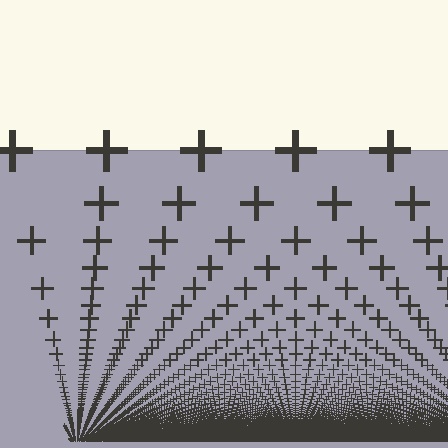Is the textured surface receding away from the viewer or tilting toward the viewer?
The surface appears to tilt toward the viewer. Texture elements get larger and sparser toward the top.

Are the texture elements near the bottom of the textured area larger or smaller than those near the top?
Smaller. The gradient is inverted — elements near the bottom are smaller and denser.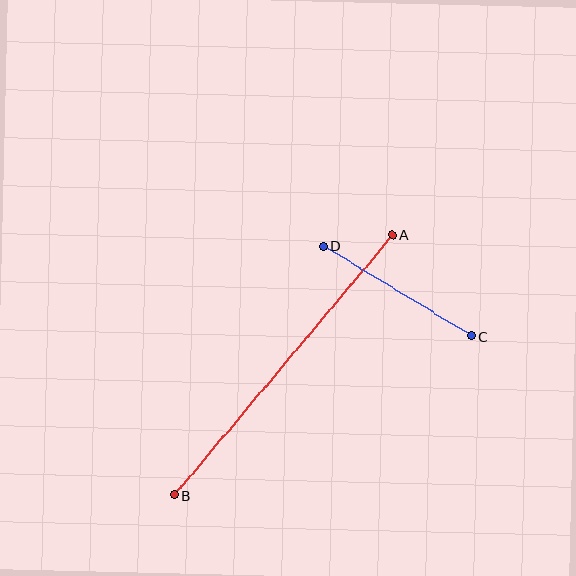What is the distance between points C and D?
The distance is approximately 173 pixels.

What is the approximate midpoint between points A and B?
The midpoint is at approximately (283, 365) pixels.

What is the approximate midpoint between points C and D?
The midpoint is at approximately (397, 291) pixels.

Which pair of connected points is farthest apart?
Points A and B are farthest apart.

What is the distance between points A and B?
The distance is approximately 340 pixels.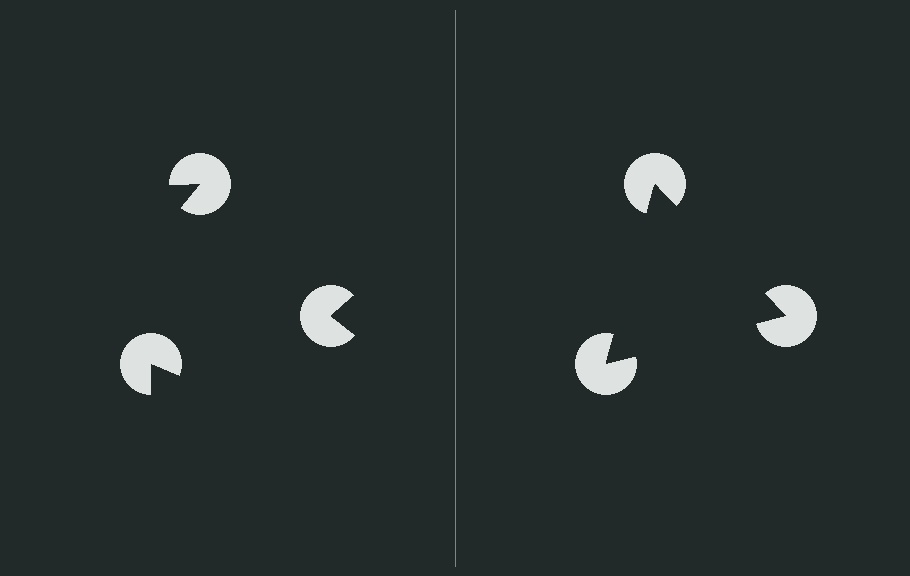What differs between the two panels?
The pac-man discs are positioned identically on both sides; only the wedge orientations differ. On the right they align to a triangle; on the left they are misaligned.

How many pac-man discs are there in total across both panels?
6 — 3 on each side.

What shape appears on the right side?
An illusory triangle.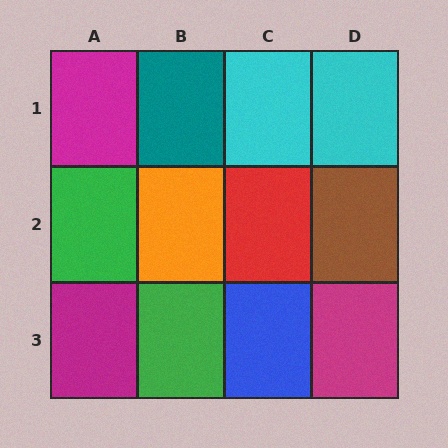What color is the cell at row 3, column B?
Green.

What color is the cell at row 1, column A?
Magenta.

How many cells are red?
1 cell is red.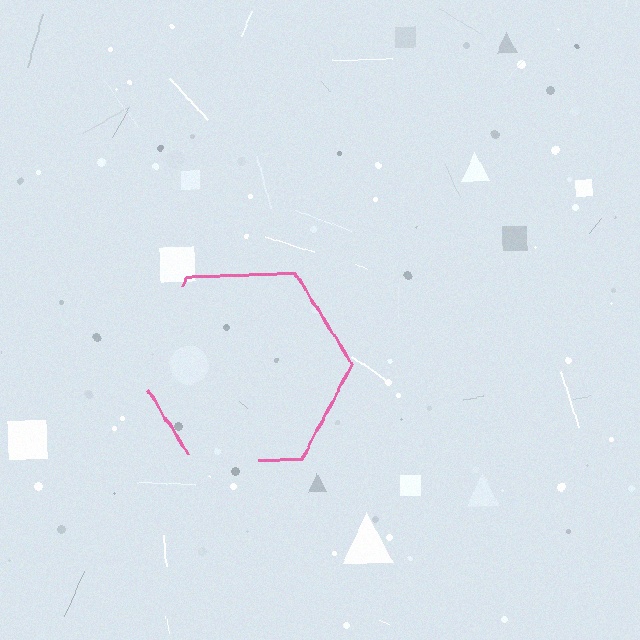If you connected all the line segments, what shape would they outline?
They would outline a hexagon.